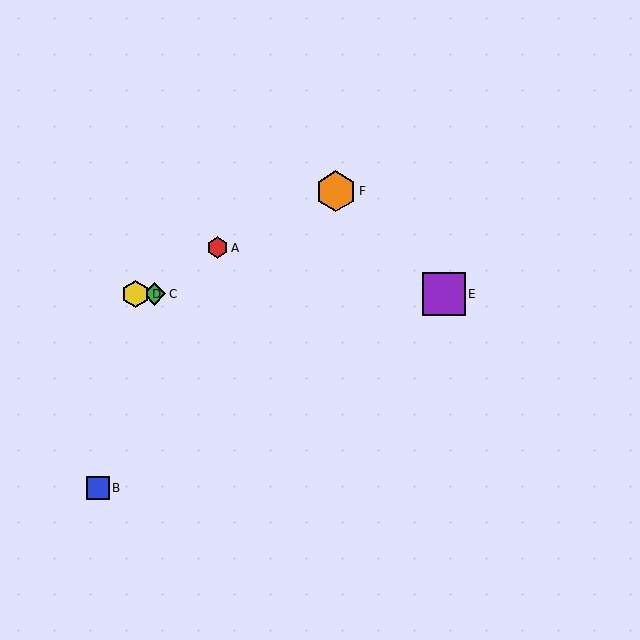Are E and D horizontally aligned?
Yes, both are at y≈294.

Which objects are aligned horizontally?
Objects C, D, E are aligned horizontally.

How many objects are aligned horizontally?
3 objects (C, D, E) are aligned horizontally.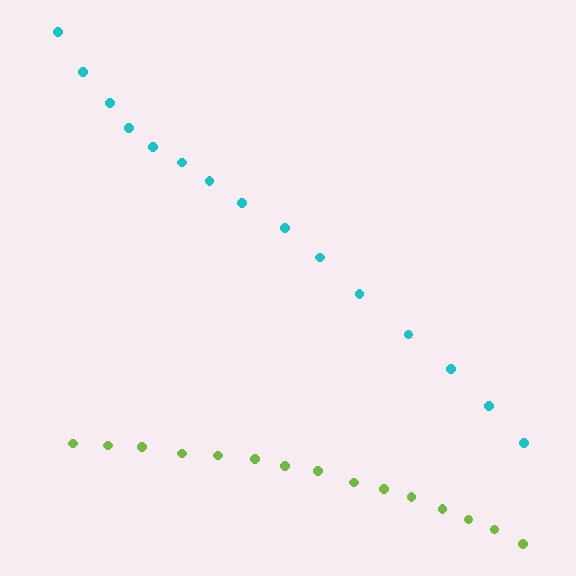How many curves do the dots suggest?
There are 2 distinct paths.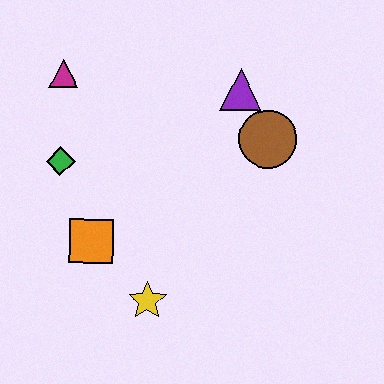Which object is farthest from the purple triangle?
The yellow star is farthest from the purple triangle.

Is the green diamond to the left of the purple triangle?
Yes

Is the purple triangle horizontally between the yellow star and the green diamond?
No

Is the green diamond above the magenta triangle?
No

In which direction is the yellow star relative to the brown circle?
The yellow star is below the brown circle.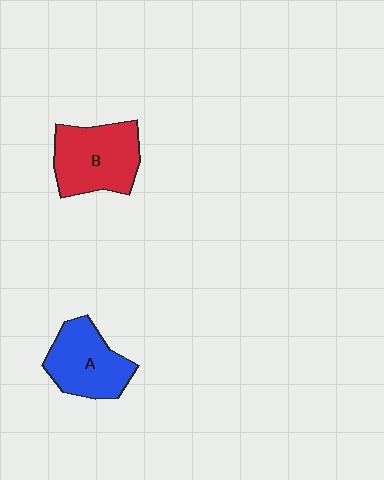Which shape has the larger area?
Shape B (red).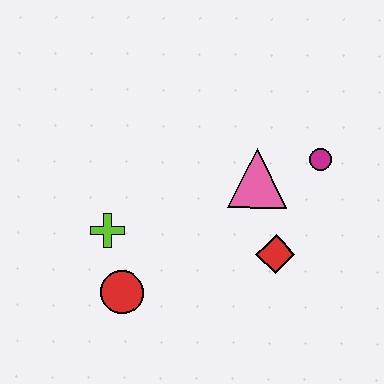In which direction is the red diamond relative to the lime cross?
The red diamond is to the right of the lime cross.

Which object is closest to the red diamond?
The pink triangle is closest to the red diamond.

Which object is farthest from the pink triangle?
The red circle is farthest from the pink triangle.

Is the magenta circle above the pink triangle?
Yes